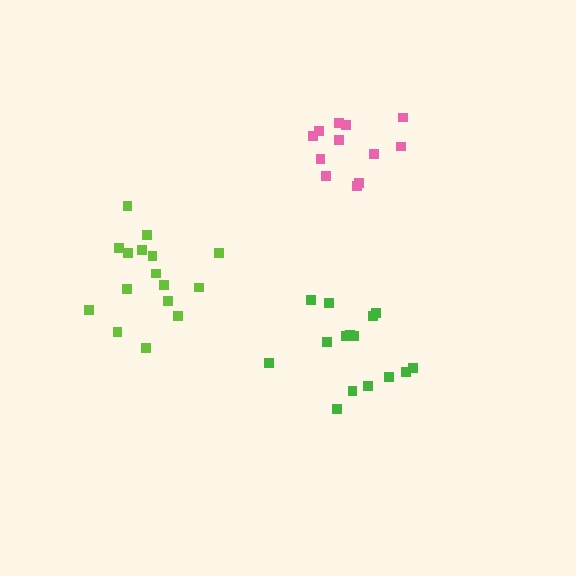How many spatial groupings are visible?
There are 3 spatial groupings.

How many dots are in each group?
Group 1: 16 dots, Group 2: 12 dots, Group 3: 15 dots (43 total).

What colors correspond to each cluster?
The clusters are colored: lime, pink, green.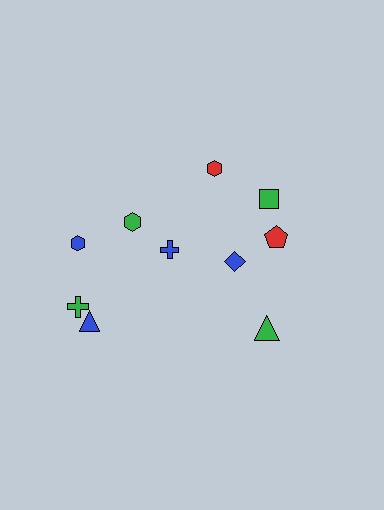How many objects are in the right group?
There are 6 objects.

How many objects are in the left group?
There are 4 objects.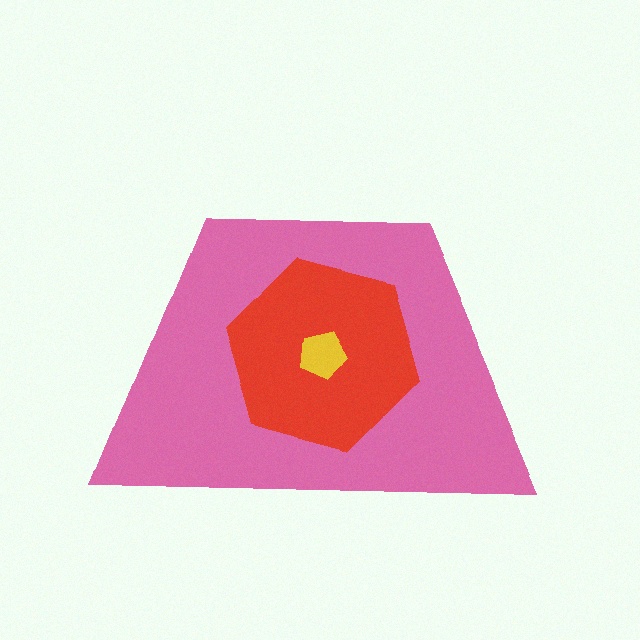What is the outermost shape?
The pink trapezoid.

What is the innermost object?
The yellow pentagon.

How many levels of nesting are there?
3.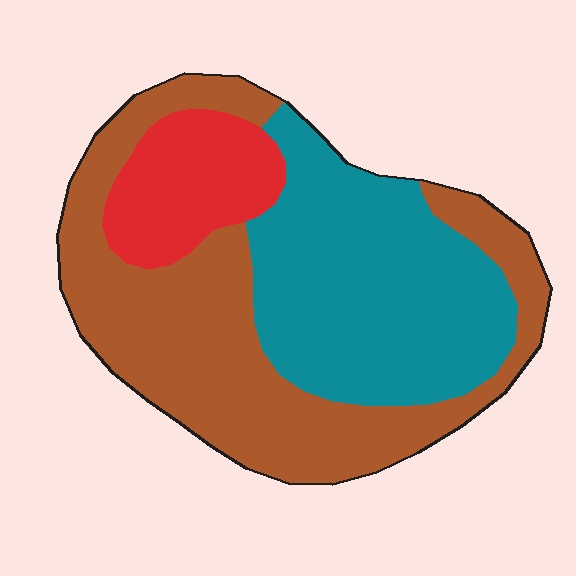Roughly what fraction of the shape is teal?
Teal covers 38% of the shape.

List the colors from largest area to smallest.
From largest to smallest: brown, teal, red.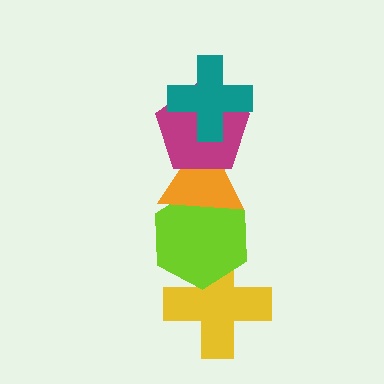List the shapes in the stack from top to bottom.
From top to bottom: the teal cross, the magenta pentagon, the orange triangle, the lime hexagon, the yellow cross.